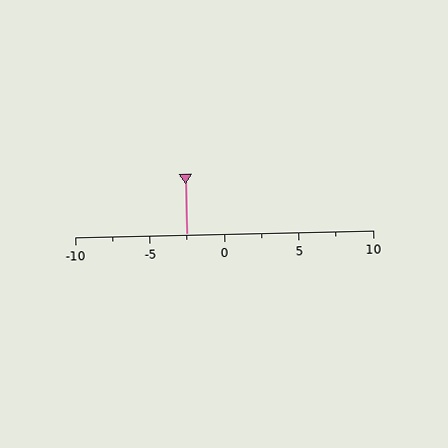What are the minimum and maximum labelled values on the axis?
The axis runs from -10 to 10.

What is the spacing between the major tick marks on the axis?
The major ticks are spaced 5 apart.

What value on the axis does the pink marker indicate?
The marker indicates approximately -2.5.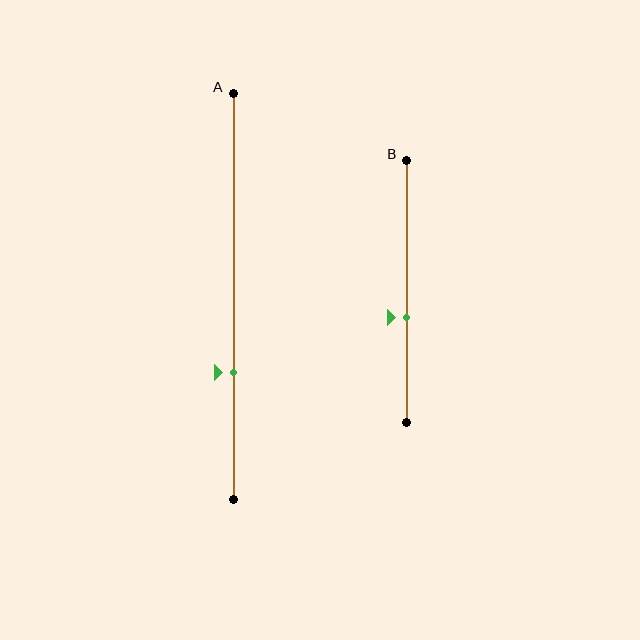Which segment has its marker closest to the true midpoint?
Segment B has its marker closest to the true midpoint.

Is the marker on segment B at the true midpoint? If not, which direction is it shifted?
No, the marker on segment B is shifted downward by about 10% of the segment length.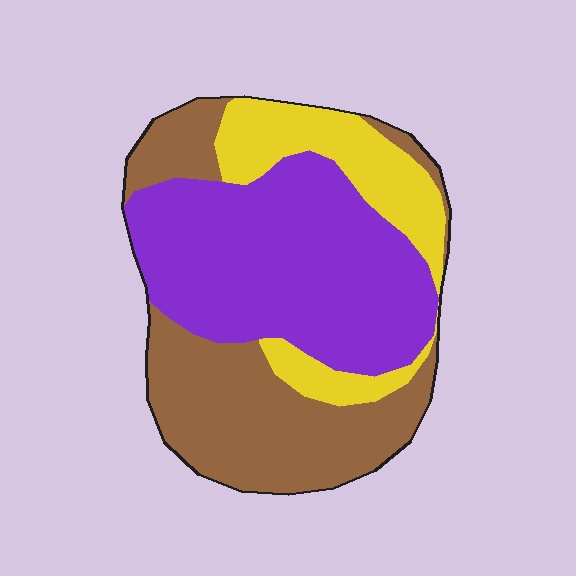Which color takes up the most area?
Purple, at roughly 45%.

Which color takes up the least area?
Yellow, at roughly 20%.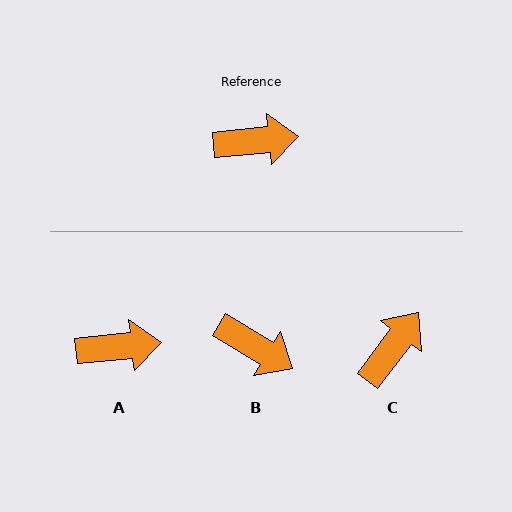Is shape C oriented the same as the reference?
No, it is off by about 47 degrees.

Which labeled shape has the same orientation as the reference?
A.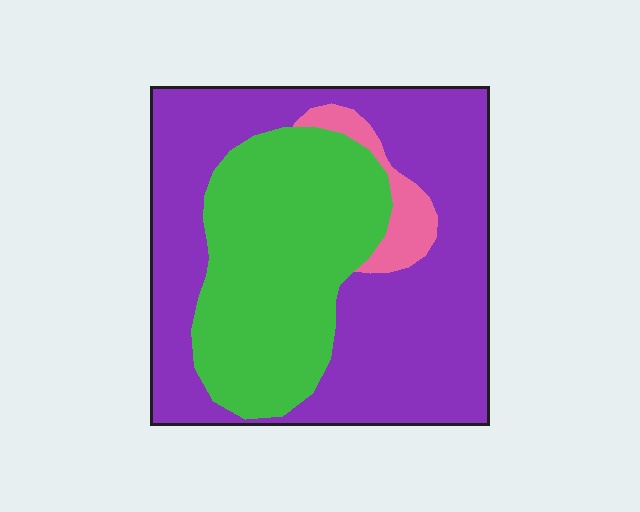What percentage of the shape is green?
Green takes up about three eighths (3/8) of the shape.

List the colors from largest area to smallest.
From largest to smallest: purple, green, pink.